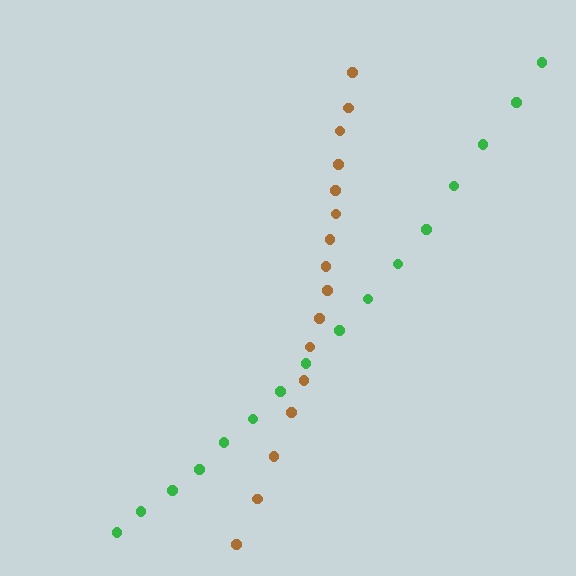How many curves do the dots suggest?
There are 2 distinct paths.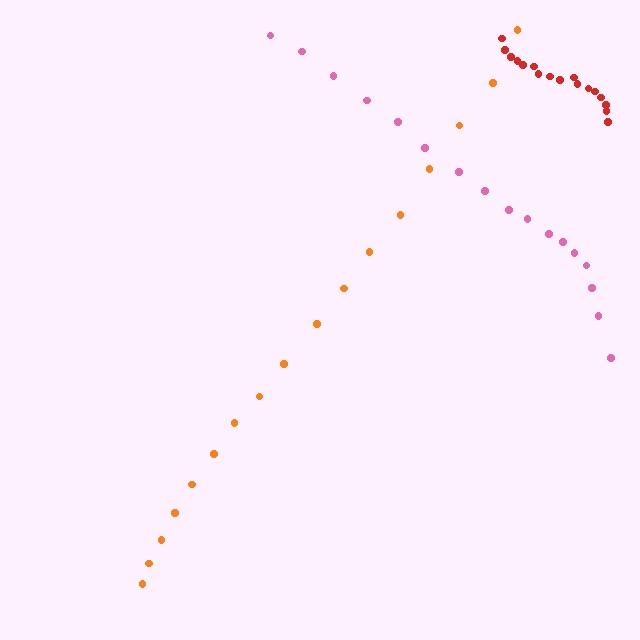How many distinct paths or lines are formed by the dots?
There are 3 distinct paths.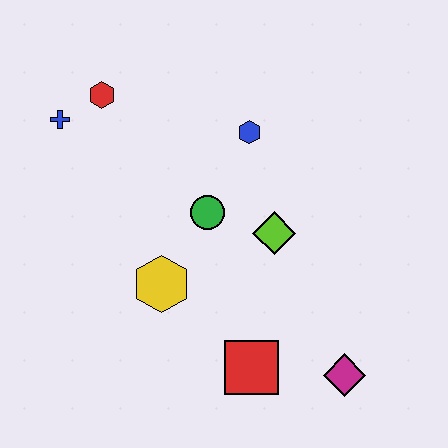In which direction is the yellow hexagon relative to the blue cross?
The yellow hexagon is below the blue cross.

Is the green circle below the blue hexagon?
Yes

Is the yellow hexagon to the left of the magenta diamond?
Yes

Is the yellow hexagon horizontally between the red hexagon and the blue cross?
No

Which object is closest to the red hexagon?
The blue cross is closest to the red hexagon.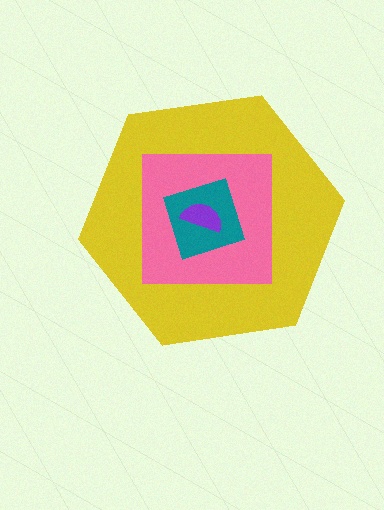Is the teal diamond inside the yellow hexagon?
Yes.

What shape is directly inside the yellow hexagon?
The pink square.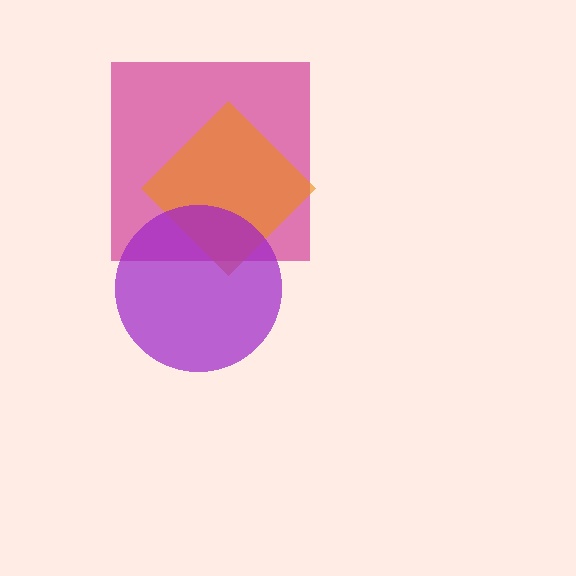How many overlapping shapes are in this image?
There are 3 overlapping shapes in the image.